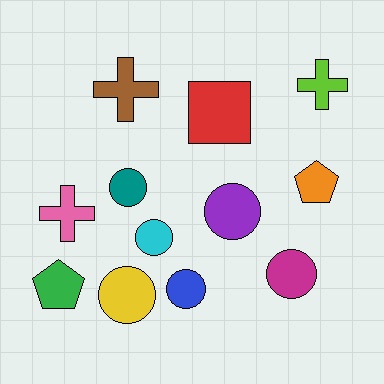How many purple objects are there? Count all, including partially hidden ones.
There is 1 purple object.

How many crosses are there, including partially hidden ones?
There are 3 crosses.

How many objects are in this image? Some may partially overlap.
There are 12 objects.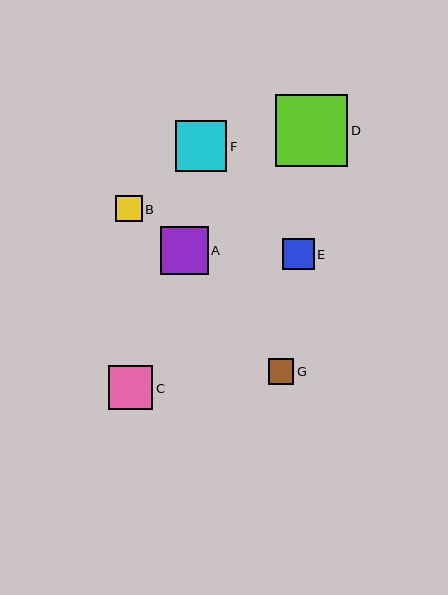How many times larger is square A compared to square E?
Square A is approximately 1.5 times the size of square E.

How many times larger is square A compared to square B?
Square A is approximately 1.8 times the size of square B.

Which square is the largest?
Square D is the largest with a size of approximately 72 pixels.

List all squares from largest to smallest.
From largest to smallest: D, F, A, C, E, B, G.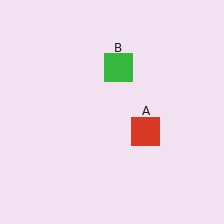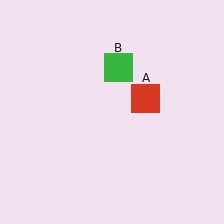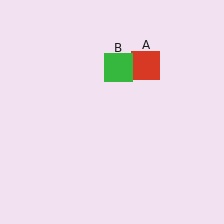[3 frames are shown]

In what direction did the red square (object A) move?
The red square (object A) moved up.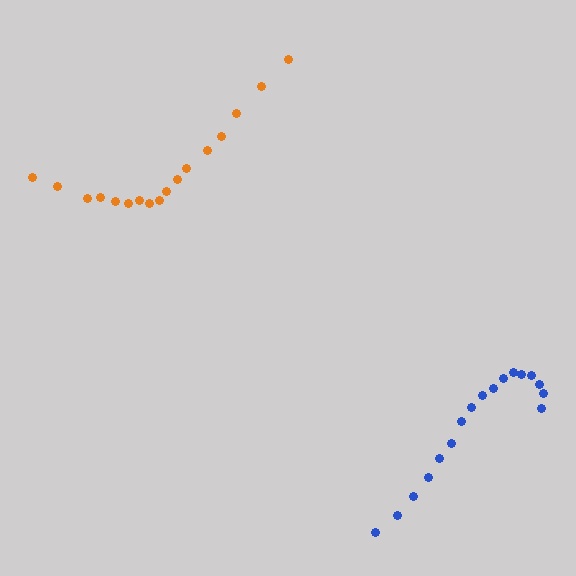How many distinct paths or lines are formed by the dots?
There are 2 distinct paths.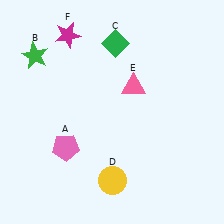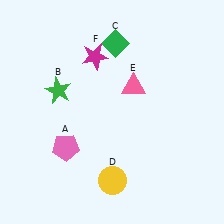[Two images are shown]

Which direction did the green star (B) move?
The green star (B) moved down.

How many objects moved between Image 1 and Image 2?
2 objects moved between the two images.